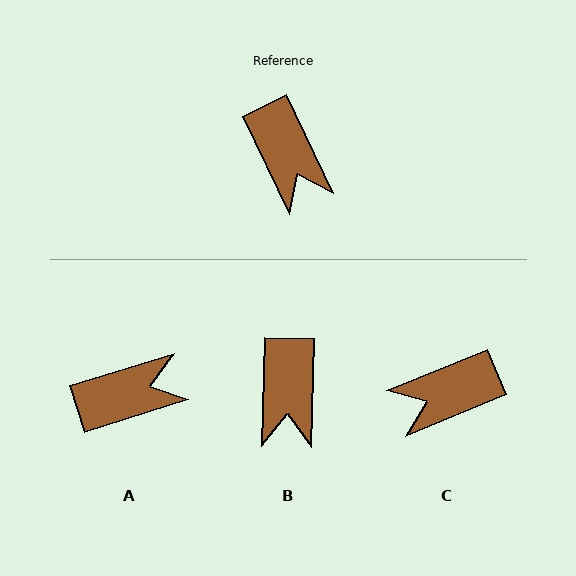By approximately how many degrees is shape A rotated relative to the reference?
Approximately 81 degrees counter-clockwise.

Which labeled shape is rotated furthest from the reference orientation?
C, about 93 degrees away.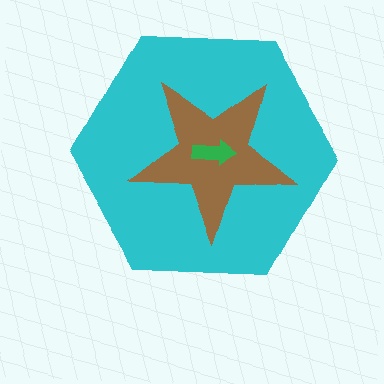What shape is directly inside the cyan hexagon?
The brown star.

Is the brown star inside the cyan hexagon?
Yes.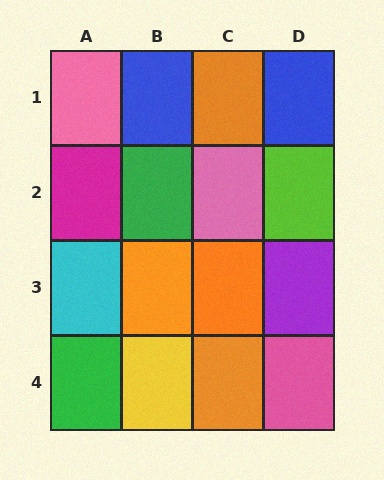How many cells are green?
2 cells are green.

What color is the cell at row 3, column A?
Cyan.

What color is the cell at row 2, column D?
Lime.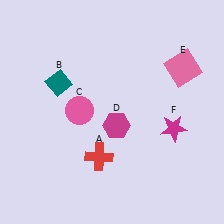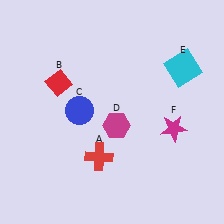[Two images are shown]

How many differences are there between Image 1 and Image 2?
There are 3 differences between the two images.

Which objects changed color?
B changed from teal to red. C changed from pink to blue. E changed from pink to cyan.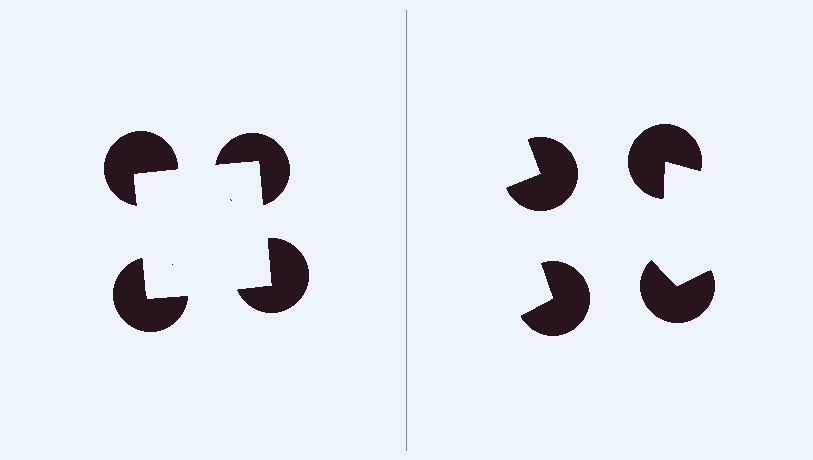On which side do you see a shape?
An illusory square appears on the left side. On the right side the wedge cuts are rotated, so no coherent shape forms.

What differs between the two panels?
The pac-man discs are positioned identically on both sides; only the wedge orientations differ. On the left they align to a square; on the right they are misaligned.